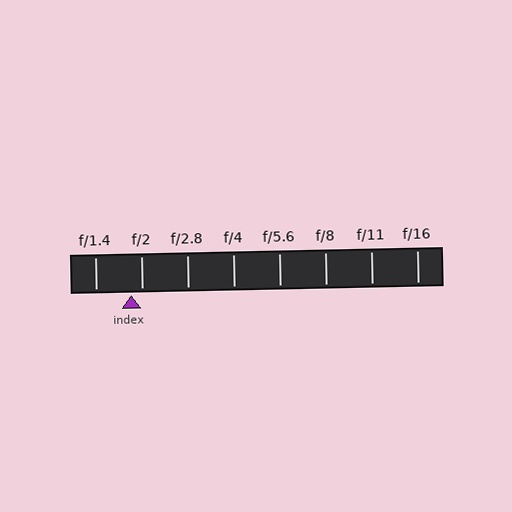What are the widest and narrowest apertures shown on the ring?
The widest aperture shown is f/1.4 and the narrowest is f/16.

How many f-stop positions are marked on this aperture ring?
There are 8 f-stop positions marked.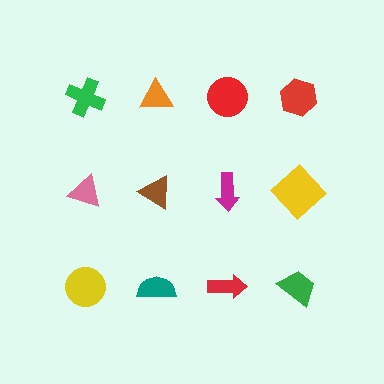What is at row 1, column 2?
An orange triangle.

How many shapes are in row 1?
4 shapes.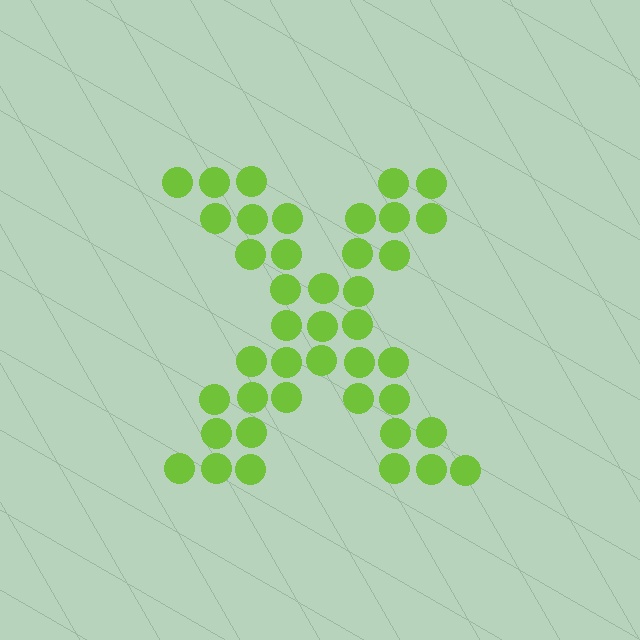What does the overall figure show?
The overall figure shows the letter X.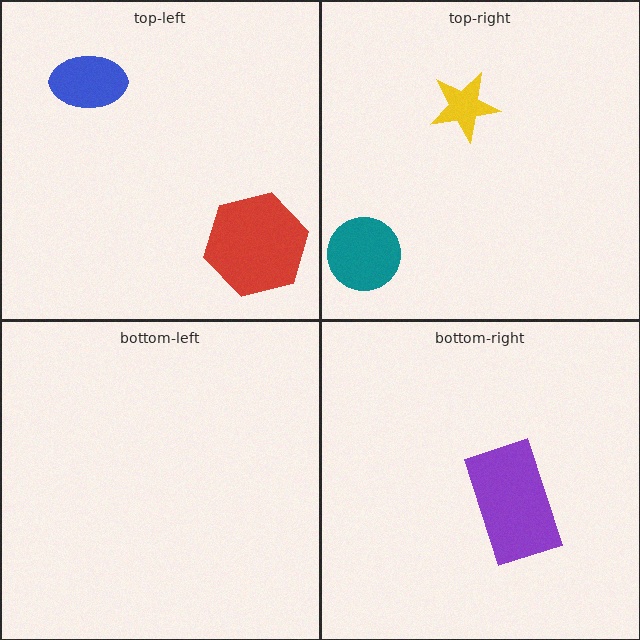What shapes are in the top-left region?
The red hexagon, the blue ellipse.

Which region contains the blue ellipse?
The top-left region.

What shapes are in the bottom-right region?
The purple rectangle.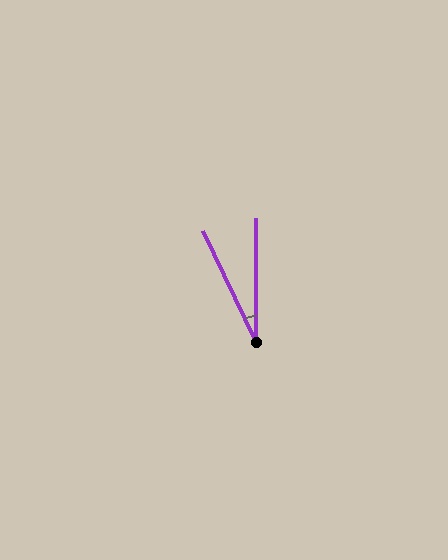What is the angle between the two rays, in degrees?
Approximately 26 degrees.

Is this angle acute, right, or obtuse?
It is acute.